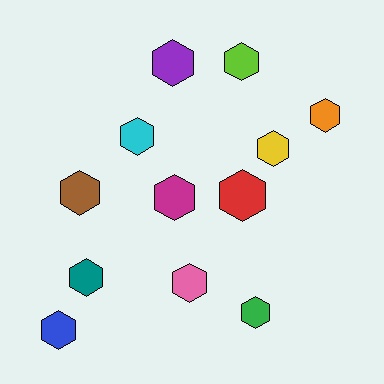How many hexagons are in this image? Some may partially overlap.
There are 12 hexagons.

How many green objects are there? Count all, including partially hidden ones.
There is 1 green object.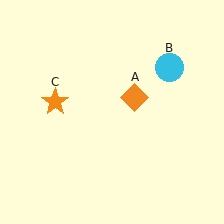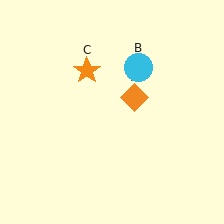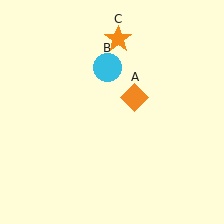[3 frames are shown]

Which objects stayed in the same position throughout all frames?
Orange diamond (object A) remained stationary.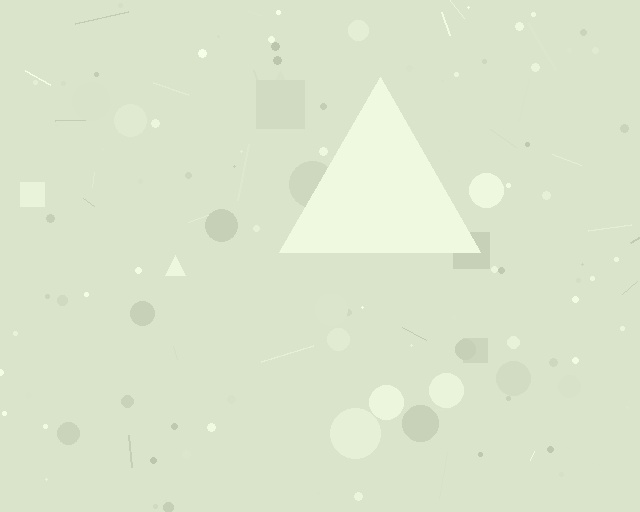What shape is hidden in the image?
A triangle is hidden in the image.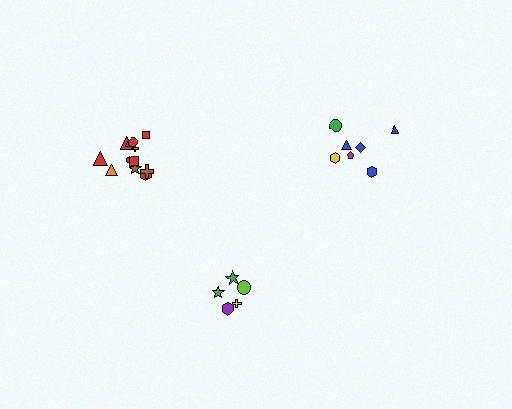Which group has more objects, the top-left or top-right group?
The top-left group.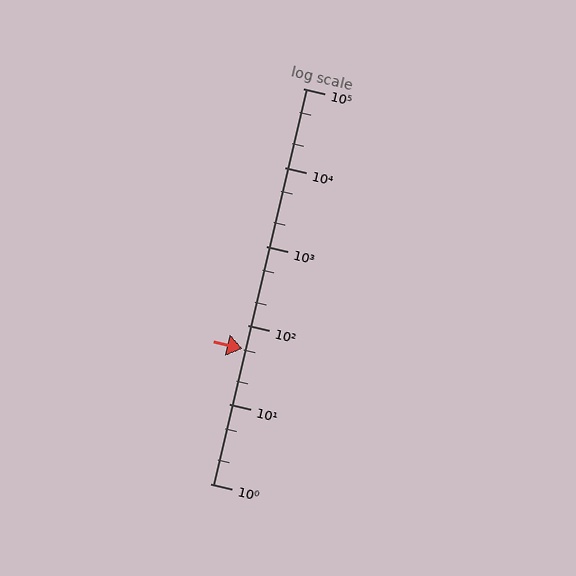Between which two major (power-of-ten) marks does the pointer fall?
The pointer is between 10 and 100.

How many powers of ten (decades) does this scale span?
The scale spans 5 decades, from 1 to 100000.